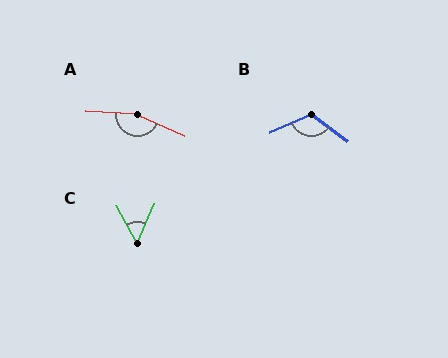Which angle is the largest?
A, at approximately 159 degrees.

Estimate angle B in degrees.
Approximately 121 degrees.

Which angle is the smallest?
C, at approximately 52 degrees.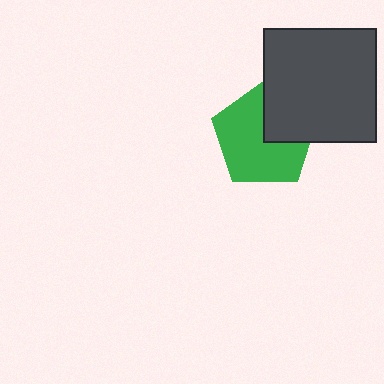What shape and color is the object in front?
The object in front is a dark gray square.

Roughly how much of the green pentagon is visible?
Most of it is visible (roughly 69%).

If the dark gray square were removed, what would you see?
You would see the complete green pentagon.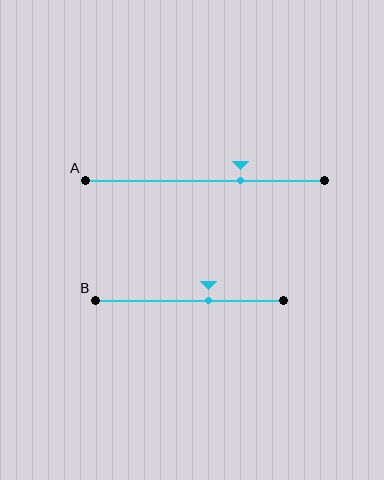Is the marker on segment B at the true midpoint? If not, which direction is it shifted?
No, the marker on segment B is shifted to the right by about 10% of the segment length.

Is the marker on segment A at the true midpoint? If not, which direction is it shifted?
No, the marker on segment A is shifted to the right by about 15% of the segment length.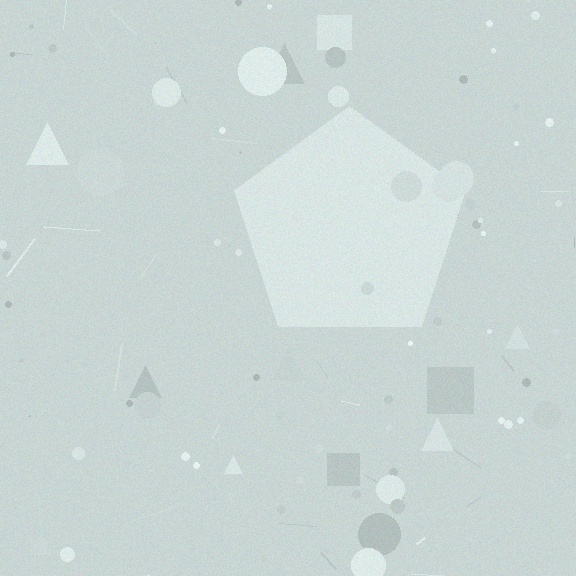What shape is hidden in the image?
A pentagon is hidden in the image.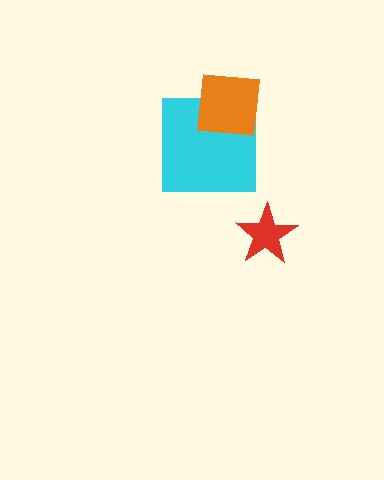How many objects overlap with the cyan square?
1 object overlaps with the cyan square.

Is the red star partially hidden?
No, no other shape covers it.